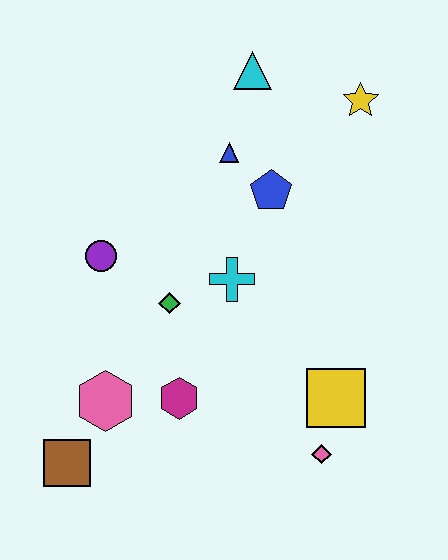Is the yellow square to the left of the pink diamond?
No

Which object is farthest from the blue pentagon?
The brown square is farthest from the blue pentagon.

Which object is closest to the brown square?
The pink hexagon is closest to the brown square.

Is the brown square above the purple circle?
No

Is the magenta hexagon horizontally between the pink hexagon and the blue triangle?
Yes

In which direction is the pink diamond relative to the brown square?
The pink diamond is to the right of the brown square.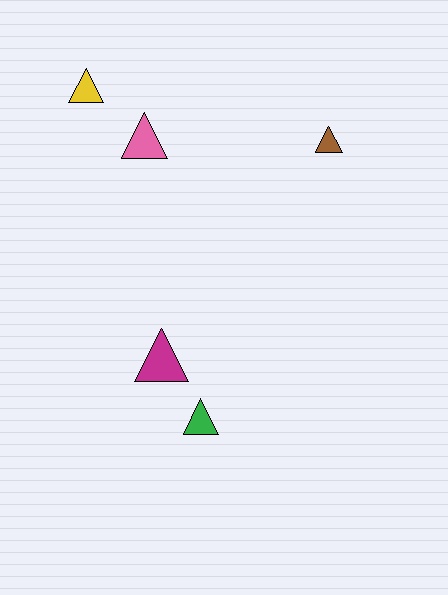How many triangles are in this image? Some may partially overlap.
There are 5 triangles.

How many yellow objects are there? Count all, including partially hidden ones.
There is 1 yellow object.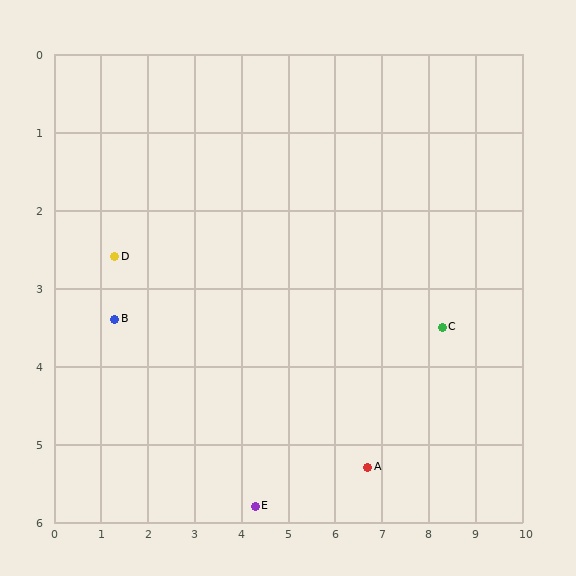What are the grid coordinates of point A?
Point A is at approximately (6.7, 5.3).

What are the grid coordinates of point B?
Point B is at approximately (1.3, 3.4).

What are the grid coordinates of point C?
Point C is at approximately (8.3, 3.5).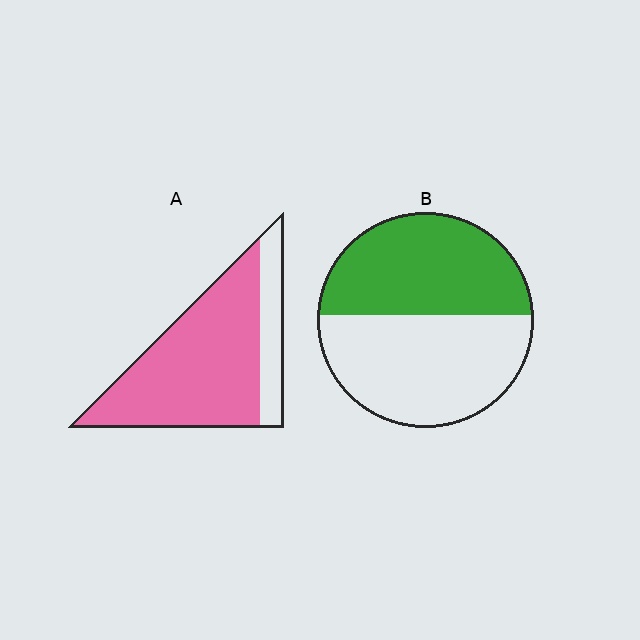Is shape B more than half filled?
Roughly half.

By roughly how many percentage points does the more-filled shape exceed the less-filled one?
By roughly 30 percentage points (A over B).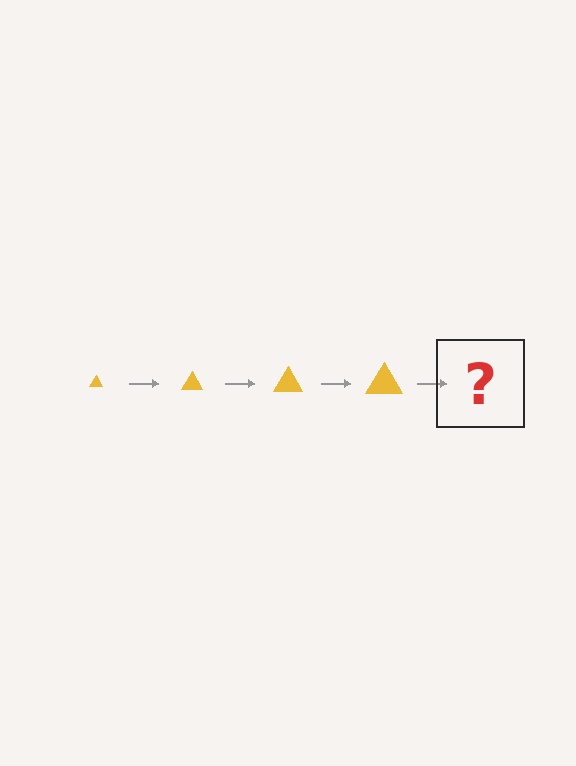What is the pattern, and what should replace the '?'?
The pattern is that the triangle gets progressively larger each step. The '?' should be a yellow triangle, larger than the previous one.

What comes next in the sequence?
The next element should be a yellow triangle, larger than the previous one.